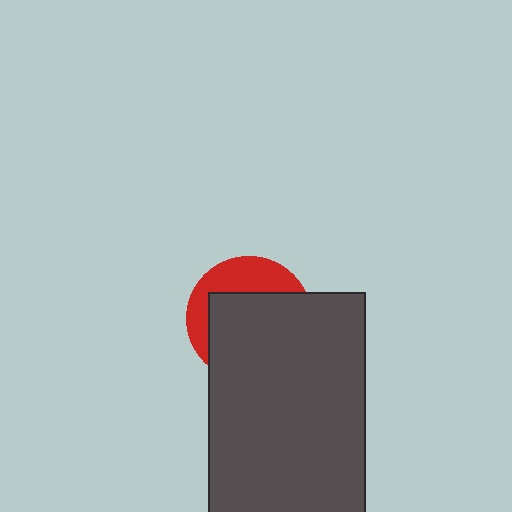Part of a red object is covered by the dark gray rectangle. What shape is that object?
It is a circle.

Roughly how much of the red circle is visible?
A small part of it is visible (roughly 33%).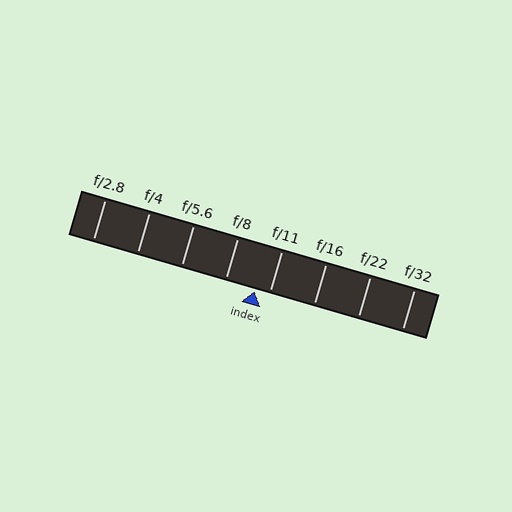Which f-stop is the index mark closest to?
The index mark is closest to f/11.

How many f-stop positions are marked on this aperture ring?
There are 8 f-stop positions marked.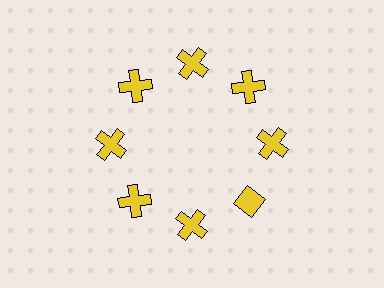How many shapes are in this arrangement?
There are 8 shapes arranged in a ring pattern.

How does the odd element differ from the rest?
It has a different shape: diamond instead of cross.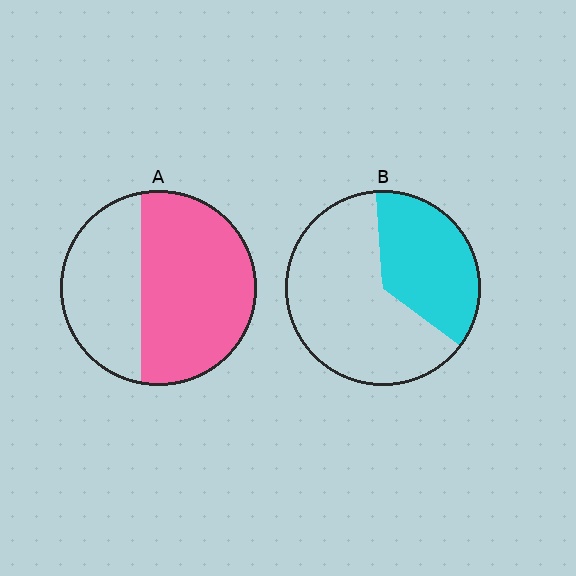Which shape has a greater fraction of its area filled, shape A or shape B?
Shape A.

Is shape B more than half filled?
No.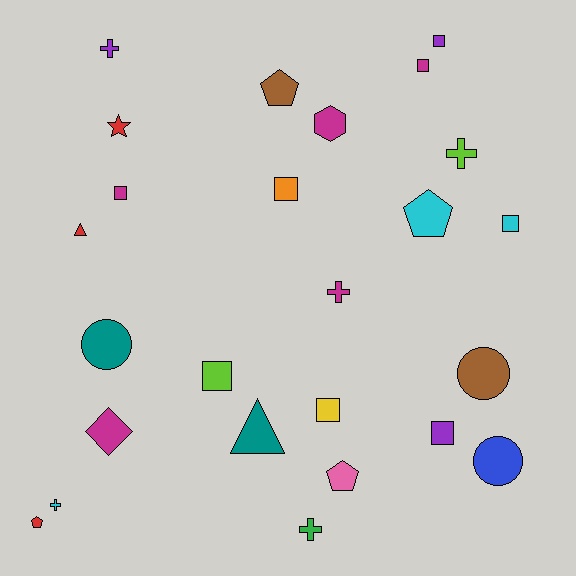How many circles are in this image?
There are 3 circles.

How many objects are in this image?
There are 25 objects.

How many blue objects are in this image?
There is 1 blue object.